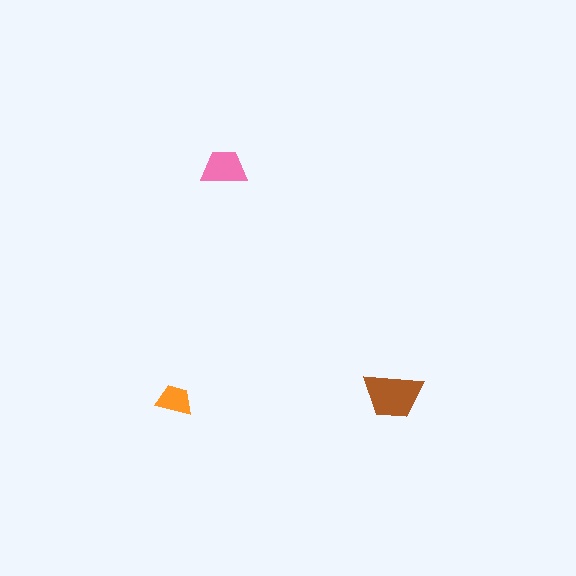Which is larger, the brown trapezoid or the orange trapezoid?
The brown one.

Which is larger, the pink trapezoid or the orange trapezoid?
The pink one.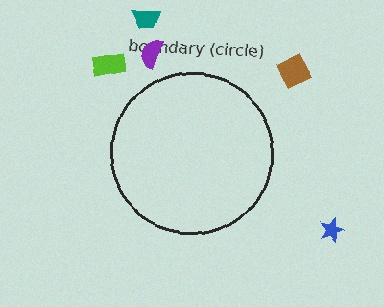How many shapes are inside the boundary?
0 inside, 5 outside.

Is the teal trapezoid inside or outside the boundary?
Outside.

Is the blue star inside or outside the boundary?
Outside.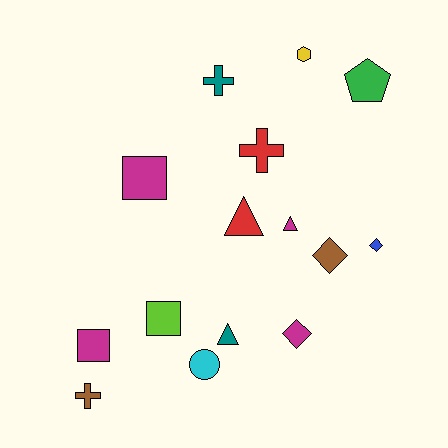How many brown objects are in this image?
There are 2 brown objects.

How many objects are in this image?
There are 15 objects.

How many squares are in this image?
There are 3 squares.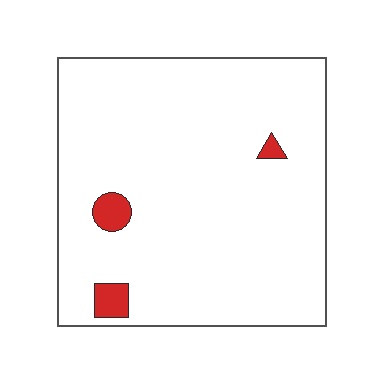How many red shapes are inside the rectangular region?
3.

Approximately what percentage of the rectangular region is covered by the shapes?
Approximately 5%.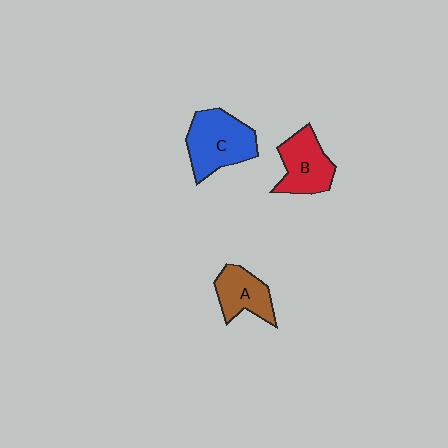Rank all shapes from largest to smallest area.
From largest to smallest: C (blue), B (red), A (brown).